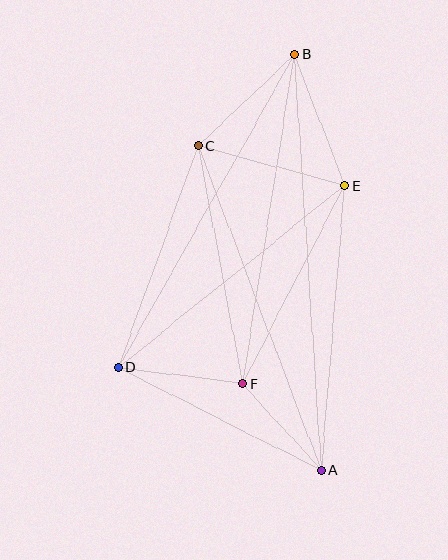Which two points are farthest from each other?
Points A and B are farthest from each other.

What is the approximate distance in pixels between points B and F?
The distance between B and F is approximately 333 pixels.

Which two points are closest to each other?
Points A and F are closest to each other.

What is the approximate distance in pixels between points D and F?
The distance between D and F is approximately 126 pixels.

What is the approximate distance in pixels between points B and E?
The distance between B and E is approximately 140 pixels.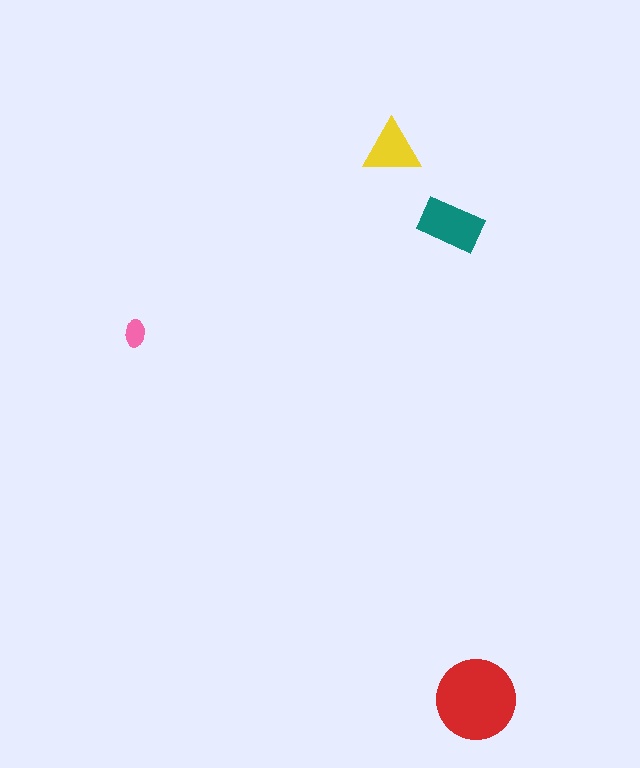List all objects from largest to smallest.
The red circle, the teal rectangle, the yellow triangle, the pink ellipse.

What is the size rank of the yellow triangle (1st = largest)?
3rd.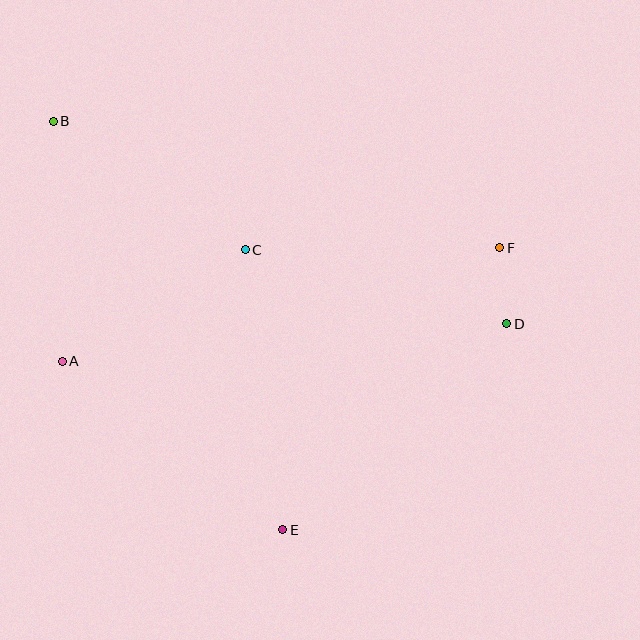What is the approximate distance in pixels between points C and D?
The distance between C and D is approximately 272 pixels.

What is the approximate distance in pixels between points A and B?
The distance between A and B is approximately 240 pixels.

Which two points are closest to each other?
Points D and F are closest to each other.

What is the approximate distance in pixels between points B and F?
The distance between B and F is approximately 464 pixels.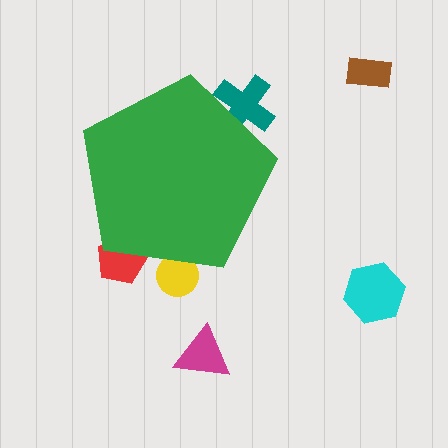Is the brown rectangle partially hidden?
No, the brown rectangle is fully visible.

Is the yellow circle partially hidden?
Yes, the yellow circle is partially hidden behind the green pentagon.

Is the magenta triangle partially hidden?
No, the magenta triangle is fully visible.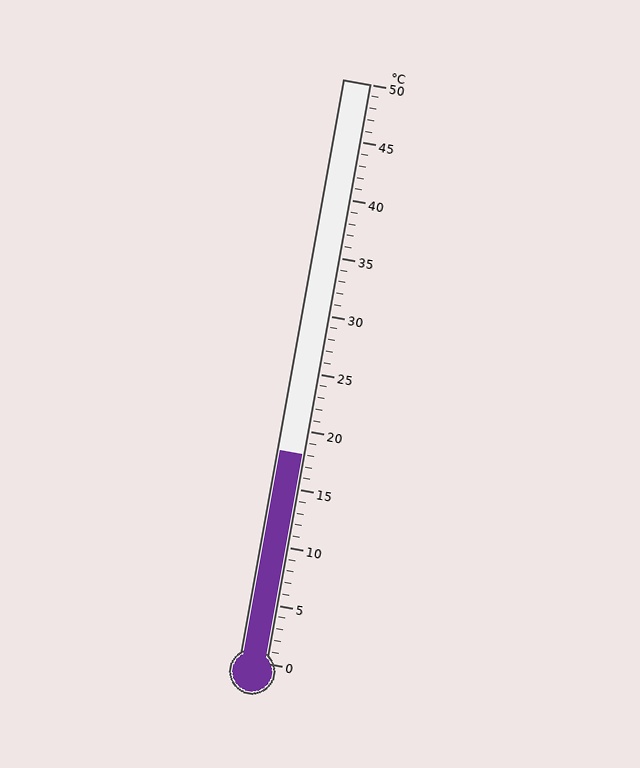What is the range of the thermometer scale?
The thermometer scale ranges from 0°C to 50°C.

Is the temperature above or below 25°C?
The temperature is below 25°C.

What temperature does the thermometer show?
The thermometer shows approximately 18°C.